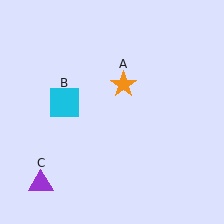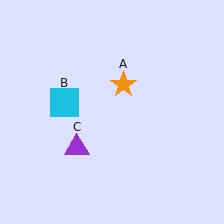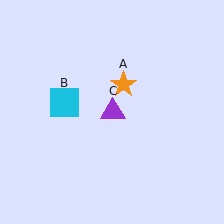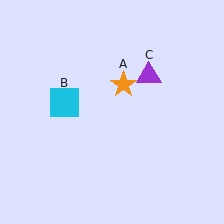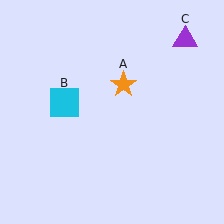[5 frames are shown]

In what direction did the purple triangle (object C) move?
The purple triangle (object C) moved up and to the right.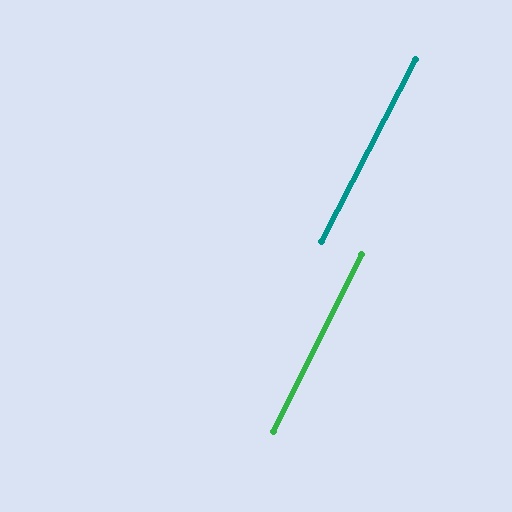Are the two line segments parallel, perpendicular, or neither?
Parallel — their directions differ by only 0.5°.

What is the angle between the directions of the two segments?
Approximately 0 degrees.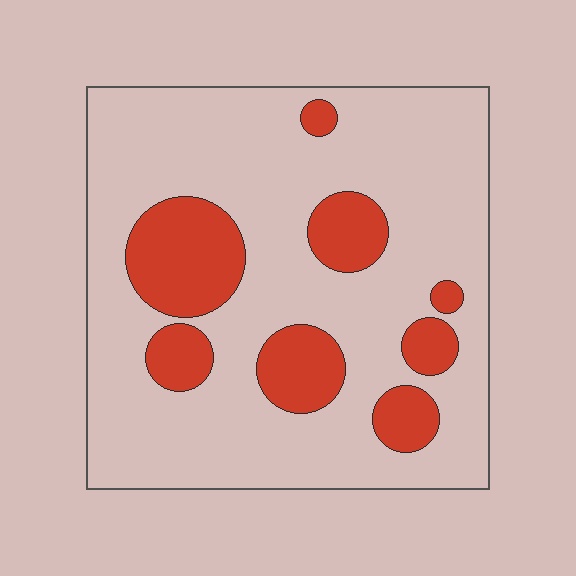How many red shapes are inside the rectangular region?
8.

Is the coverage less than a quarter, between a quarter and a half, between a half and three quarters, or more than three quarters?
Less than a quarter.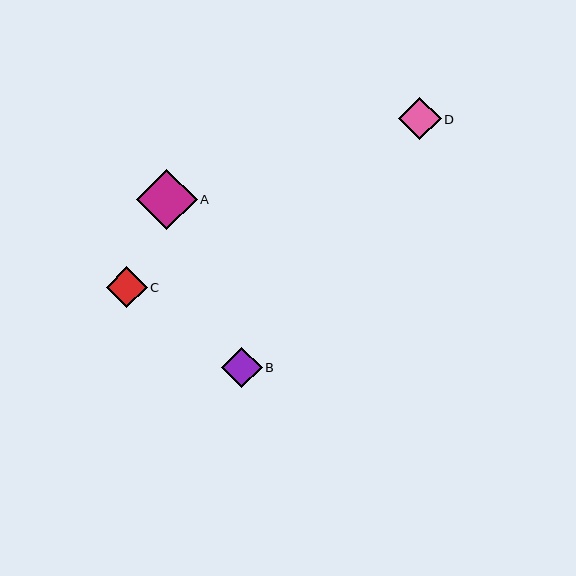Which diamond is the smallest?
Diamond B is the smallest with a size of approximately 41 pixels.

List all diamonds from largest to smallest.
From largest to smallest: A, D, C, B.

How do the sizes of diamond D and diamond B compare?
Diamond D and diamond B are approximately the same size.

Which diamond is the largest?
Diamond A is the largest with a size of approximately 61 pixels.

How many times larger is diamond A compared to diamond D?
Diamond A is approximately 1.4 times the size of diamond D.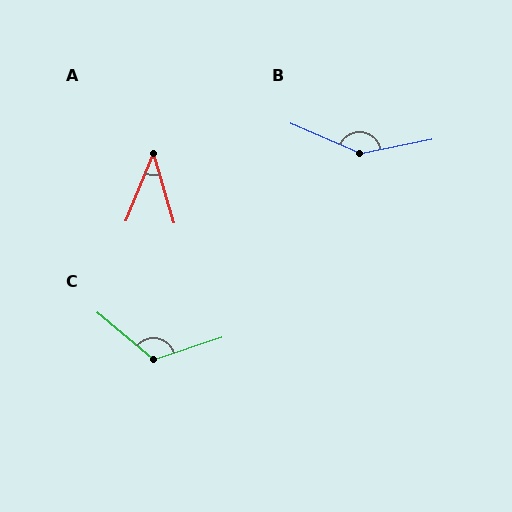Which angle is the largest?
B, at approximately 145 degrees.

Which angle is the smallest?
A, at approximately 39 degrees.